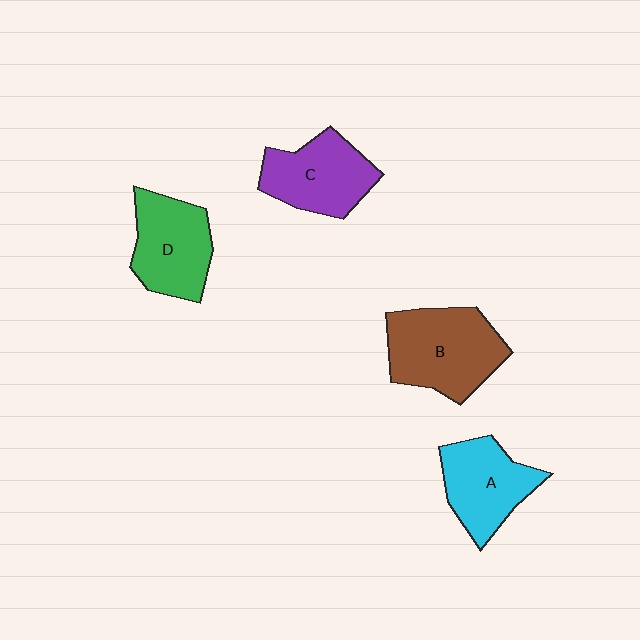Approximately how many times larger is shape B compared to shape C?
Approximately 1.3 times.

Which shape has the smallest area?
Shape A (cyan).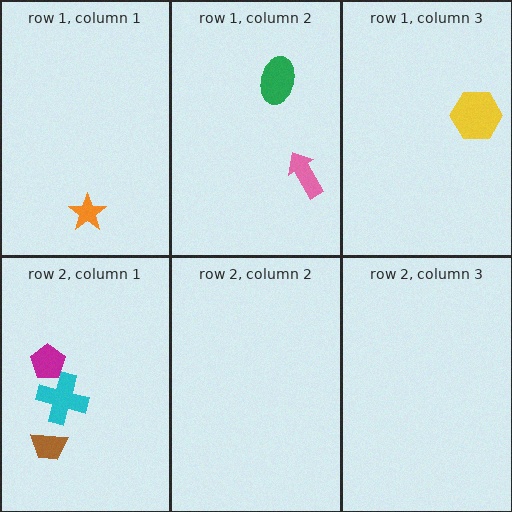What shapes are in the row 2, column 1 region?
The cyan cross, the magenta pentagon, the brown trapezoid.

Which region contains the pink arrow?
The row 1, column 2 region.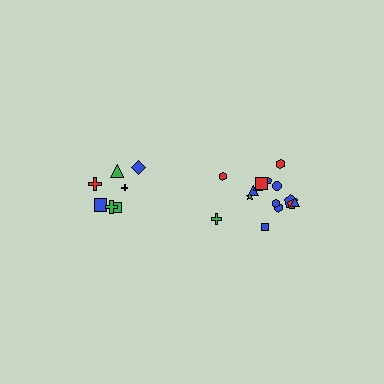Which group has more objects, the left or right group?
The right group.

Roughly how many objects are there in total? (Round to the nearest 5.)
Roughly 20 objects in total.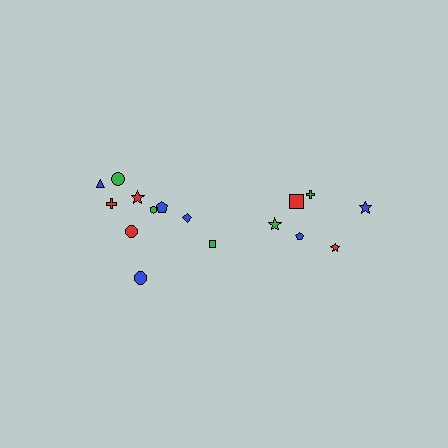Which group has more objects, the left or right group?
The left group.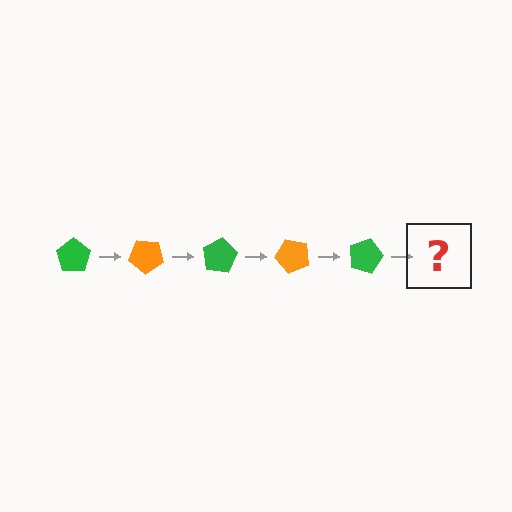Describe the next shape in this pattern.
It should be an orange pentagon, rotated 200 degrees from the start.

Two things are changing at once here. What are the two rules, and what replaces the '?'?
The two rules are that it rotates 40 degrees each step and the color cycles through green and orange. The '?' should be an orange pentagon, rotated 200 degrees from the start.